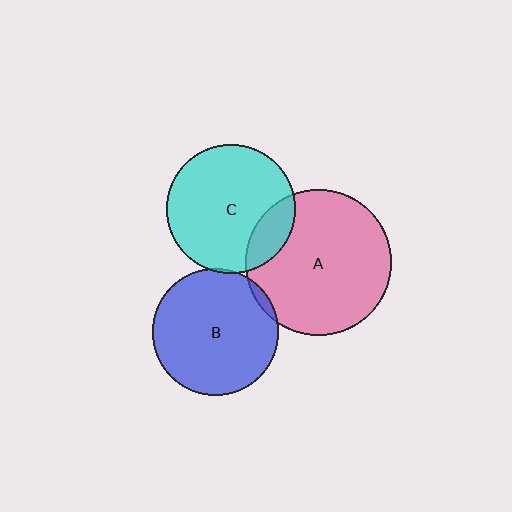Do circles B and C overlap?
Yes.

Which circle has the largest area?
Circle A (pink).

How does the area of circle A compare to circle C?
Approximately 1.3 times.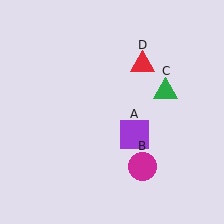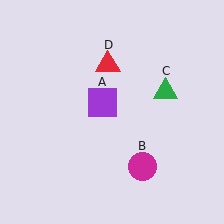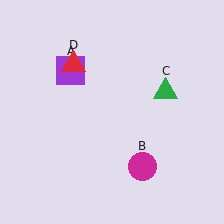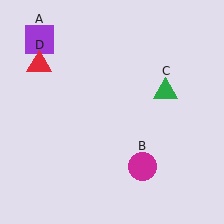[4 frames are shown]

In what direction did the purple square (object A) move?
The purple square (object A) moved up and to the left.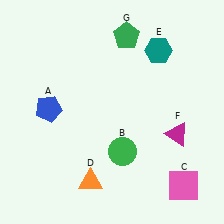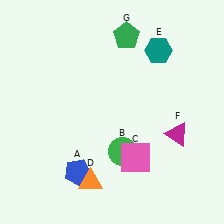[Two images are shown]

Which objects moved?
The objects that moved are: the blue pentagon (A), the pink square (C).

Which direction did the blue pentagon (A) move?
The blue pentagon (A) moved down.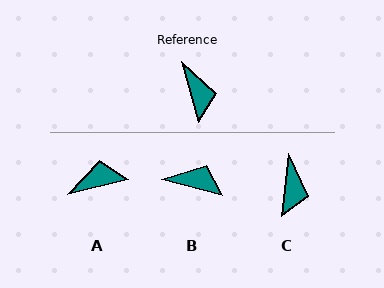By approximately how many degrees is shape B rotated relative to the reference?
Approximately 60 degrees counter-clockwise.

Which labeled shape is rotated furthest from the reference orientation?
A, about 89 degrees away.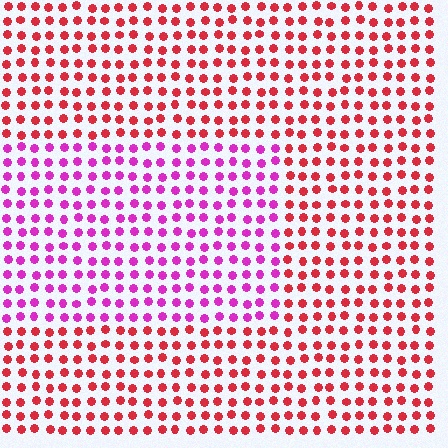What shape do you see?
I see a rectangle.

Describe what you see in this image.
The image is filled with small red elements in a uniform arrangement. A rectangle-shaped region is visible where the elements are tinted to a slightly different hue, forming a subtle color boundary.